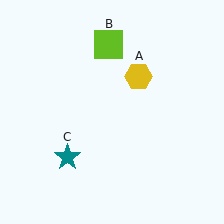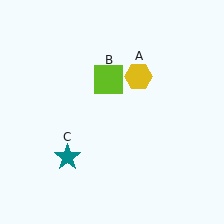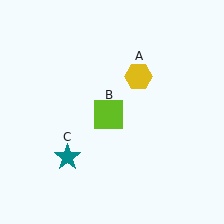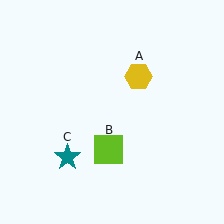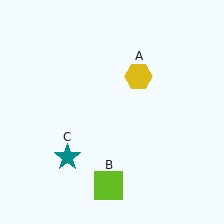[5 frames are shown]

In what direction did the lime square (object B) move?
The lime square (object B) moved down.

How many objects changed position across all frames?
1 object changed position: lime square (object B).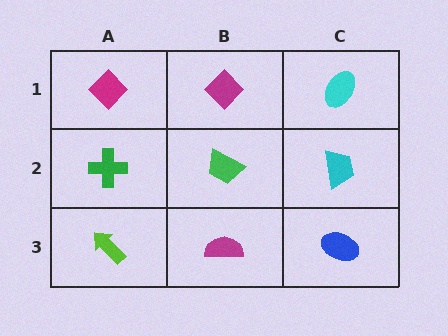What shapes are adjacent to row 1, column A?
A green cross (row 2, column A), a magenta diamond (row 1, column B).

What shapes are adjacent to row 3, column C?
A cyan trapezoid (row 2, column C), a magenta semicircle (row 3, column B).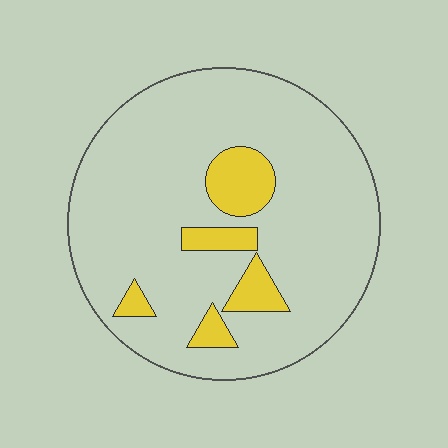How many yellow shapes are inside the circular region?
5.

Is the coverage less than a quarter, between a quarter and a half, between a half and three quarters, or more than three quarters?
Less than a quarter.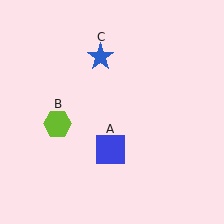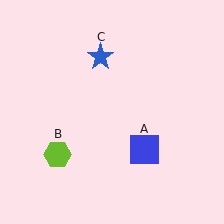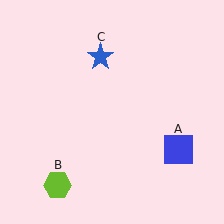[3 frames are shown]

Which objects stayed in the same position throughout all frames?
Blue star (object C) remained stationary.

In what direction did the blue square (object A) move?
The blue square (object A) moved right.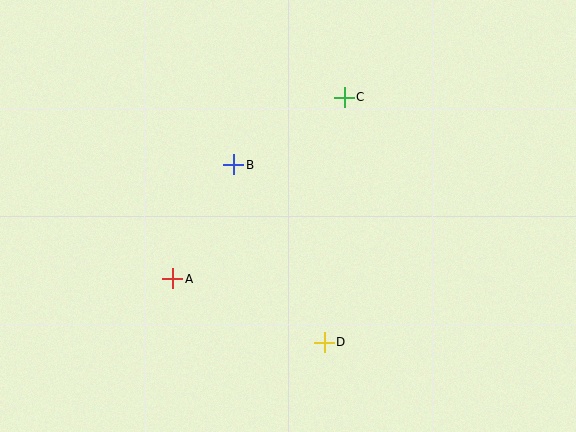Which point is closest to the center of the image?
Point B at (233, 165) is closest to the center.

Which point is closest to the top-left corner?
Point B is closest to the top-left corner.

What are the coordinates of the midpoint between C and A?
The midpoint between C and A is at (258, 188).